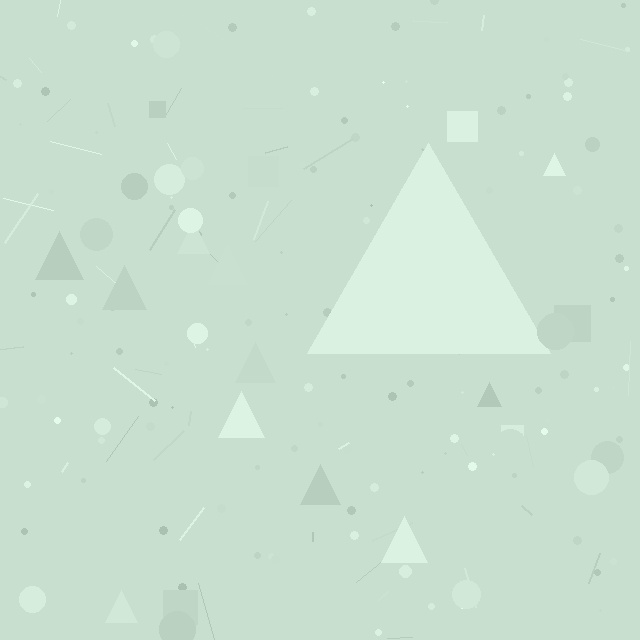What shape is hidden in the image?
A triangle is hidden in the image.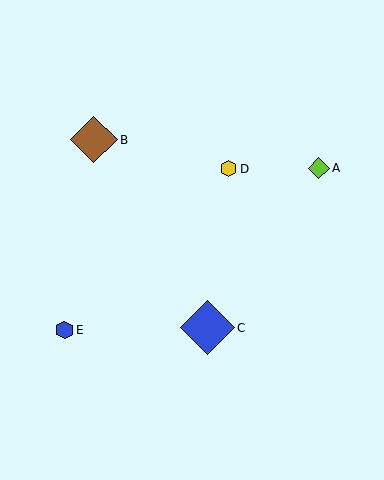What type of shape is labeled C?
Shape C is a blue diamond.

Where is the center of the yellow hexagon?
The center of the yellow hexagon is at (229, 169).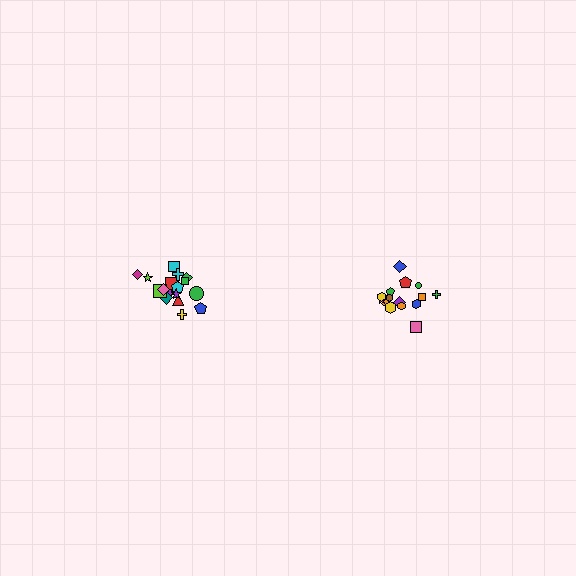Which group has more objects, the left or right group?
The left group.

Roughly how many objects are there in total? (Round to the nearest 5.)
Roughly 35 objects in total.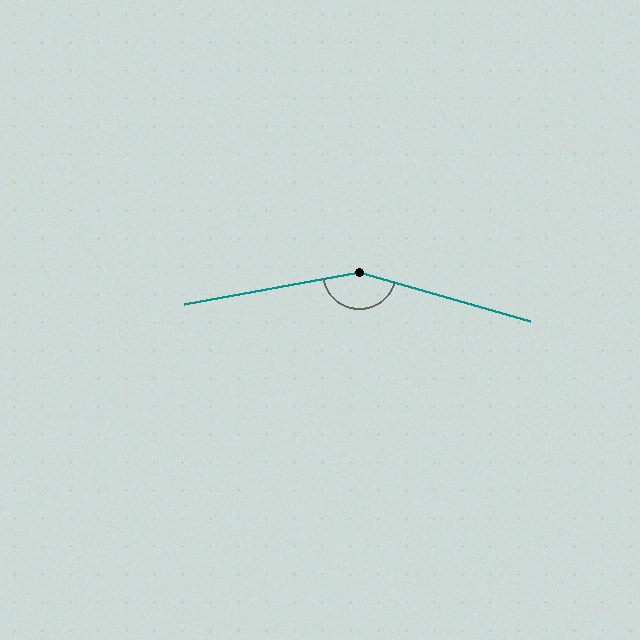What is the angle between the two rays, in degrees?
Approximately 154 degrees.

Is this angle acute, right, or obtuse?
It is obtuse.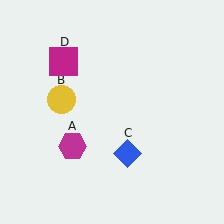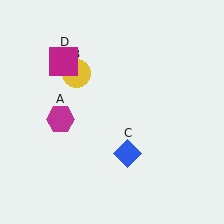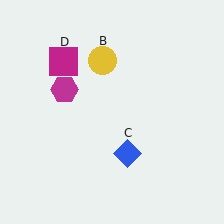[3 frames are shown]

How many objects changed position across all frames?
2 objects changed position: magenta hexagon (object A), yellow circle (object B).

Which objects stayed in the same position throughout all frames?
Blue diamond (object C) and magenta square (object D) remained stationary.